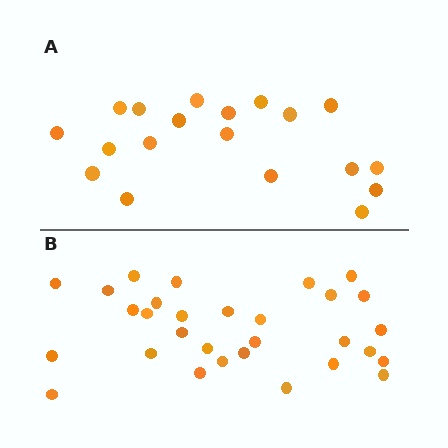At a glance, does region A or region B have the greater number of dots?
Region B (the bottom region) has more dots.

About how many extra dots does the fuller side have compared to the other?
Region B has roughly 12 or so more dots than region A.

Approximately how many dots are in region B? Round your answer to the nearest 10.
About 30 dots.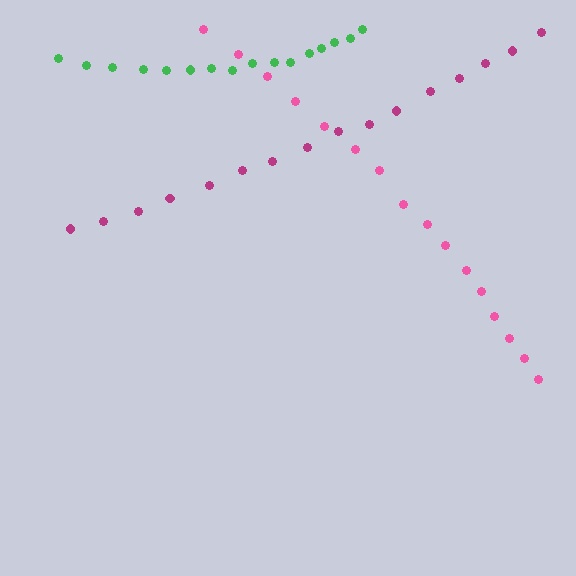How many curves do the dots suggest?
There are 3 distinct paths.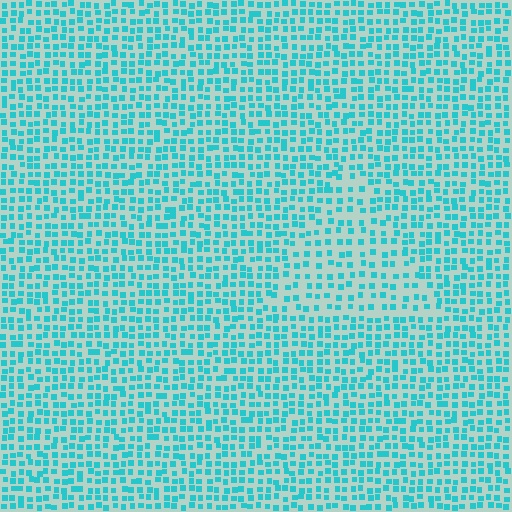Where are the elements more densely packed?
The elements are more densely packed outside the triangle boundary.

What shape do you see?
I see a triangle.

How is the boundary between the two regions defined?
The boundary is defined by a change in element density (approximately 1.6x ratio). All elements are the same color, size, and shape.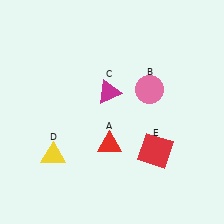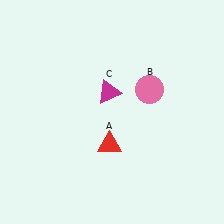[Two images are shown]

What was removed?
The yellow triangle (D), the red square (E) were removed in Image 2.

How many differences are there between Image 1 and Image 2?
There are 2 differences between the two images.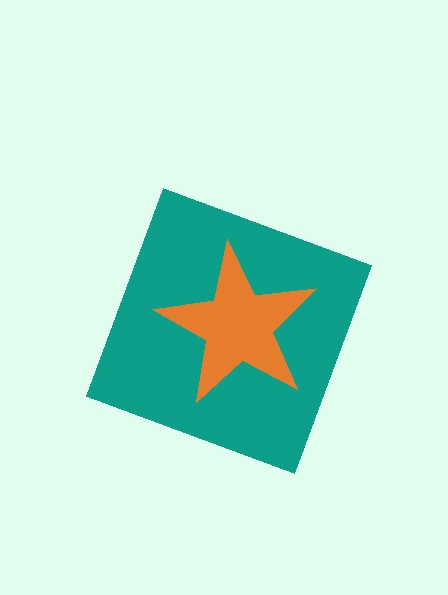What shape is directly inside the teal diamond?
The orange star.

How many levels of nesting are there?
2.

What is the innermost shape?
The orange star.